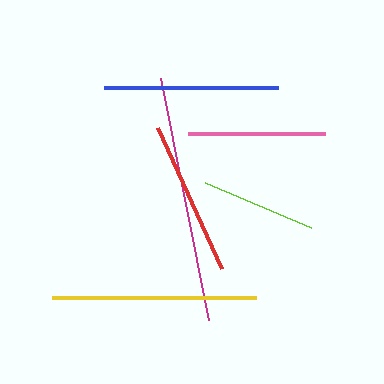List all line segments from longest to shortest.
From longest to shortest: magenta, yellow, blue, red, pink, lime.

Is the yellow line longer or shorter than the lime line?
The yellow line is longer than the lime line.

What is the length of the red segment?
The red segment is approximately 155 pixels long.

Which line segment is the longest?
The magenta line is the longest at approximately 246 pixels.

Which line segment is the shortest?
The lime line is the shortest at approximately 115 pixels.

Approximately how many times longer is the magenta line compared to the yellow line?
The magenta line is approximately 1.2 times the length of the yellow line.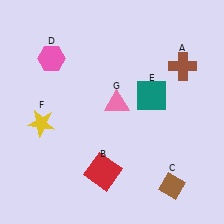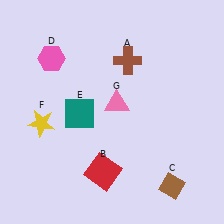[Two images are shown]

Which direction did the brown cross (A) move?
The brown cross (A) moved left.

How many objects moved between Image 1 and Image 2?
2 objects moved between the two images.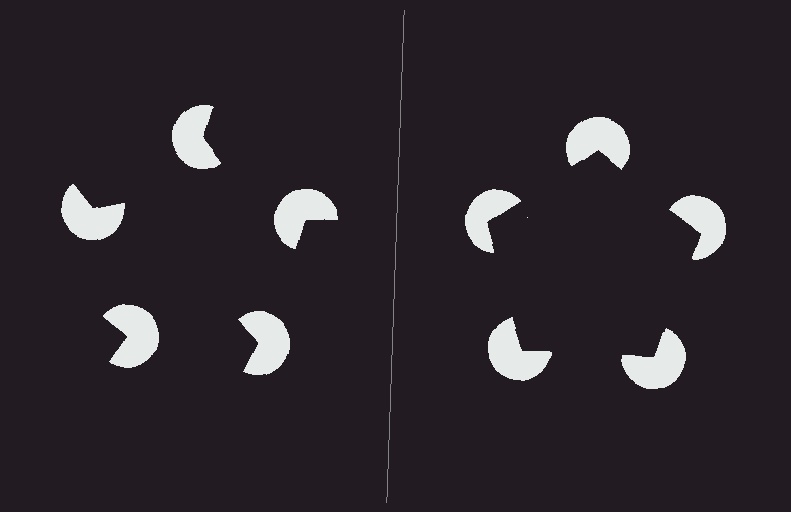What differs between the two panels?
The pac-man discs are positioned identically on both sides; only the wedge orientations differ. On the right they align to a pentagon; on the left they are misaligned.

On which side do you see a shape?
An illusory pentagon appears on the right side. On the left side the wedge cuts are rotated, so no coherent shape forms.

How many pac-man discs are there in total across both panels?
10 — 5 on each side.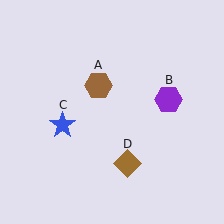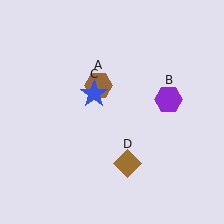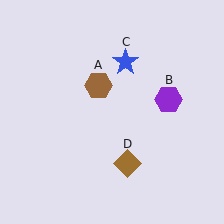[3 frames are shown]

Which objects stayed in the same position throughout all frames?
Brown hexagon (object A) and purple hexagon (object B) and brown diamond (object D) remained stationary.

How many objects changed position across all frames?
1 object changed position: blue star (object C).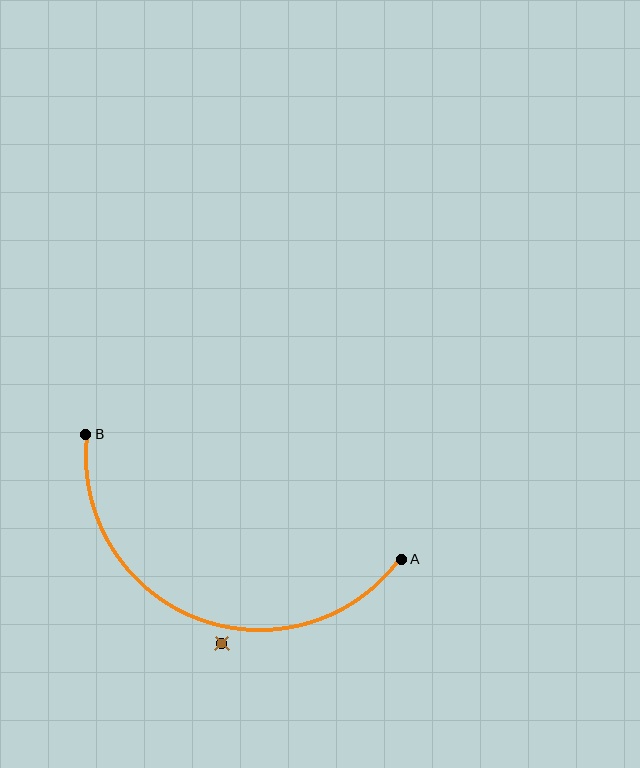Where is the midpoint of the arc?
The arc midpoint is the point on the curve farthest from the straight line joining A and B. It sits below that line.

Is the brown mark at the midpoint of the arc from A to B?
No — the brown mark does not lie on the arc at all. It sits slightly outside the curve.